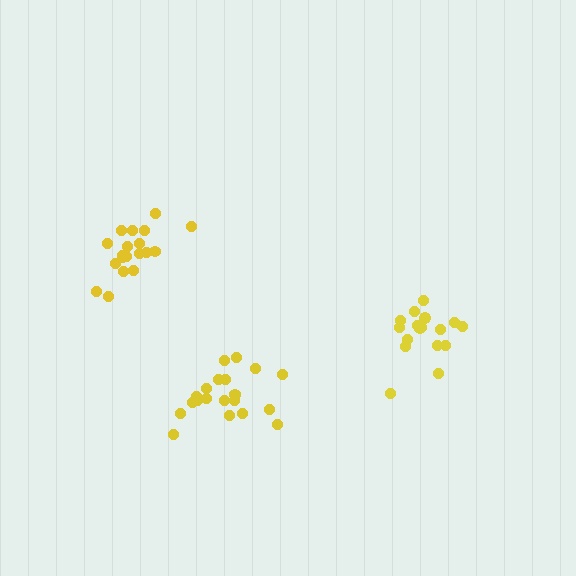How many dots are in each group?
Group 1: 20 dots, Group 2: 17 dots, Group 3: 19 dots (56 total).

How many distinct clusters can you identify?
There are 3 distinct clusters.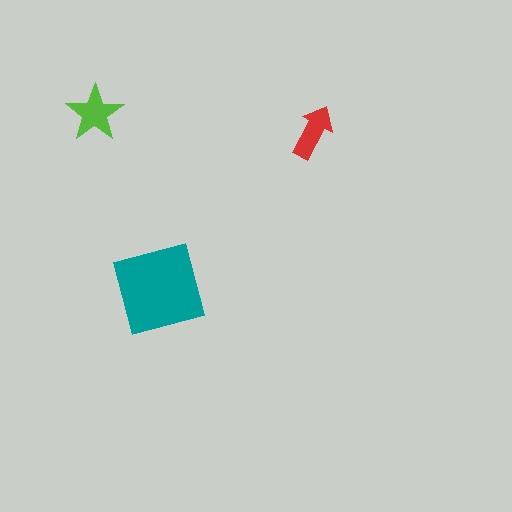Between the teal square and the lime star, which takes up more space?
The teal square.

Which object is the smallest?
The red arrow.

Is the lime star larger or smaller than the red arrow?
Larger.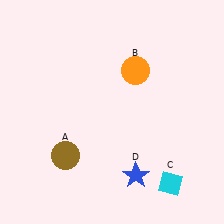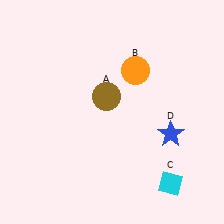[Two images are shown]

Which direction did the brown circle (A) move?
The brown circle (A) moved up.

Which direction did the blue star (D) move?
The blue star (D) moved up.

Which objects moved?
The objects that moved are: the brown circle (A), the blue star (D).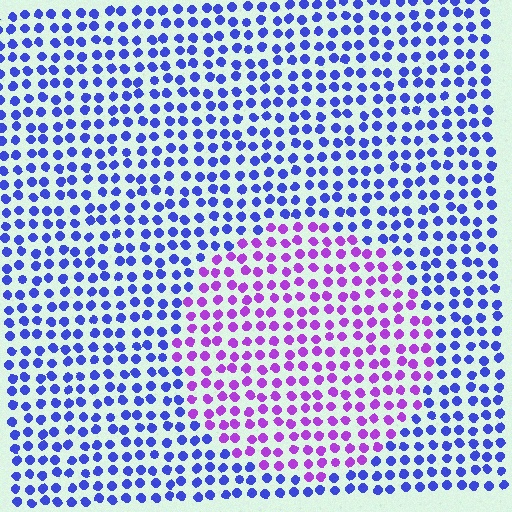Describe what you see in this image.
The image is filled with small blue elements in a uniform arrangement. A circle-shaped region is visible where the elements are tinted to a slightly different hue, forming a subtle color boundary.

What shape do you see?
I see a circle.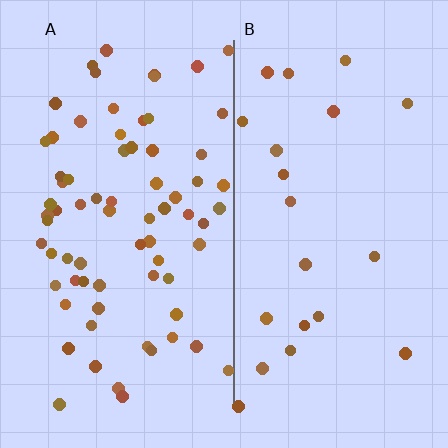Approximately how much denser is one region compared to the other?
Approximately 3.4× — region A over region B.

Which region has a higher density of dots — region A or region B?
A (the left).